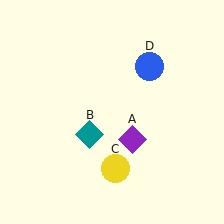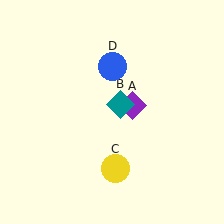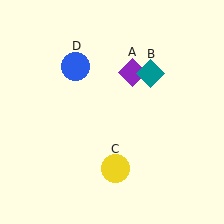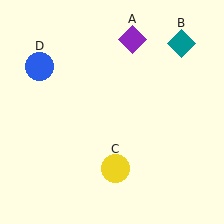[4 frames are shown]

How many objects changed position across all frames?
3 objects changed position: purple diamond (object A), teal diamond (object B), blue circle (object D).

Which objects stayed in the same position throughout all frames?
Yellow circle (object C) remained stationary.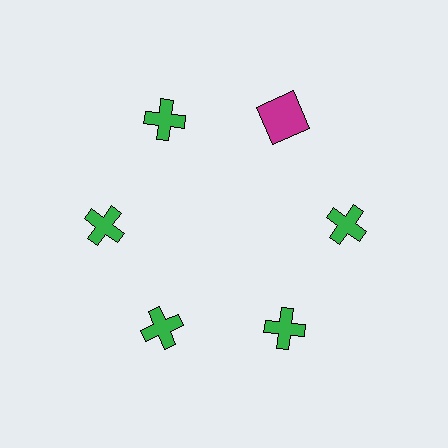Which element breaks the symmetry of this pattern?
The magenta square at roughly the 1 o'clock position breaks the symmetry. All other shapes are green crosses.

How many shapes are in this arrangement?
There are 6 shapes arranged in a ring pattern.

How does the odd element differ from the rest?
It differs in both color (magenta instead of green) and shape (square instead of cross).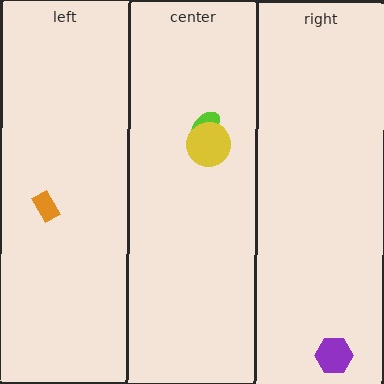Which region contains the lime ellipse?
The center region.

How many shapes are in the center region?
2.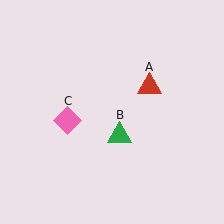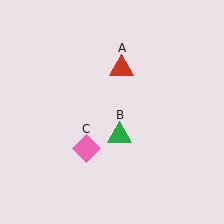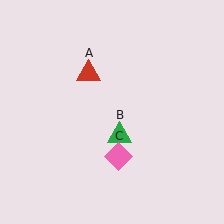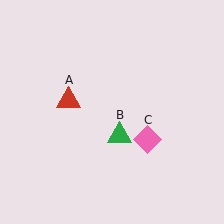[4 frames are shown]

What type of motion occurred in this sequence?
The red triangle (object A), pink diamond (object C) rotated counterclockwise around the center of the scene.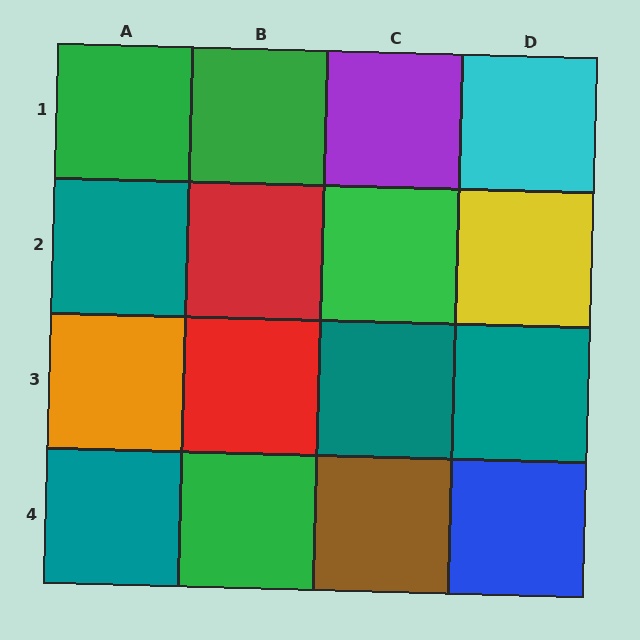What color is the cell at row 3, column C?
Teal.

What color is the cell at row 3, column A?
Orange.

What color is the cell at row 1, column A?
Green.